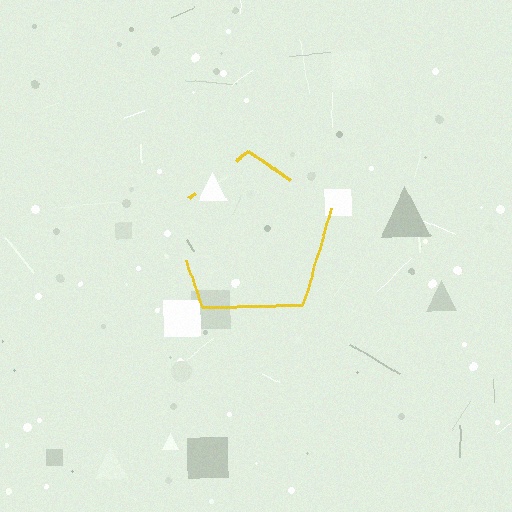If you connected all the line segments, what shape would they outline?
They would outline a pentagon.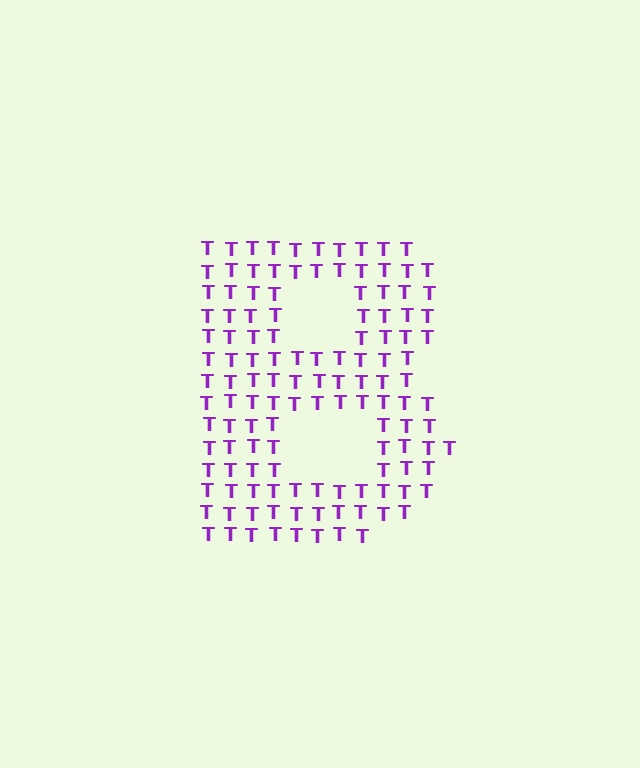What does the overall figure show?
The overall figure shows the letter B.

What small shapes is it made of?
It is made of small letter T's.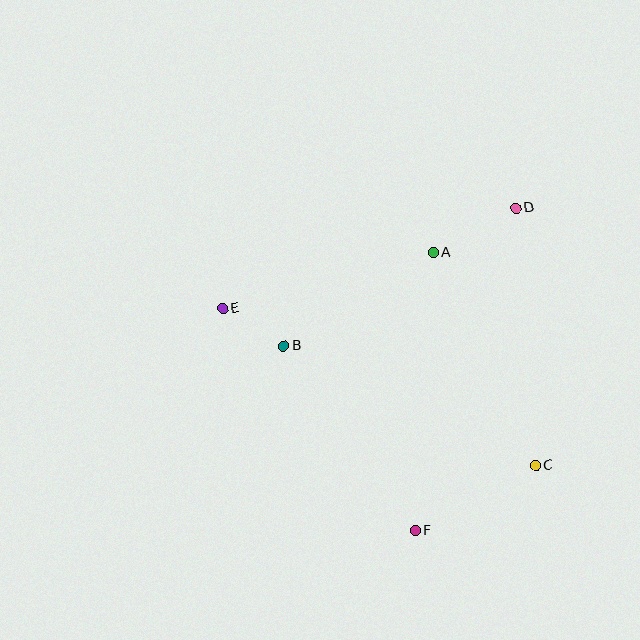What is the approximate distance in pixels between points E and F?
The distance between E and F is approximately 294 pixels.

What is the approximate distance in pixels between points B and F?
The distance between B and F is approximately 226 pixels.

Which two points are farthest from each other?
Points C and E are farthest from each other.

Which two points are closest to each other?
Points B and E are closest to each other.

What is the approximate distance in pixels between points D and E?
The distance between D and E is approximately 310 pixels.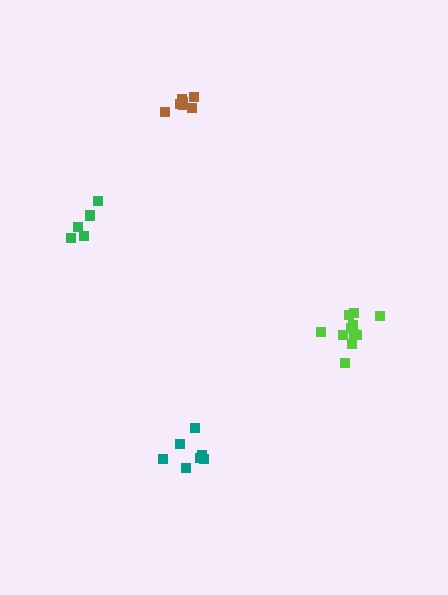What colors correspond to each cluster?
The clusters are colored: brown, lime, green, teal.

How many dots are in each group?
Group 1: 7 dots, Group 2: 11 dots, Group 3: 5 dots, Group 4: 7 dots (30 total).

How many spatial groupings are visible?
There are 4 spatial groupings.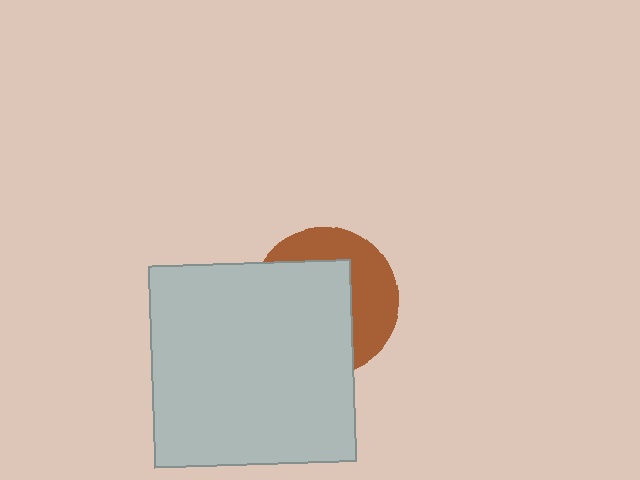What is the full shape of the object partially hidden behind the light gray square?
The partially hidden object is a brown circle.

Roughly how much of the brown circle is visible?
A small part of it is visible (roughly 41%).